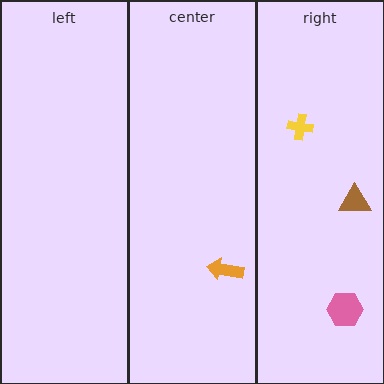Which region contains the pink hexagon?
The right region.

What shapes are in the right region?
The brown triangle, the yellow cross, the pink hexagon.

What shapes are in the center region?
The orange arrow.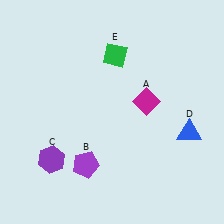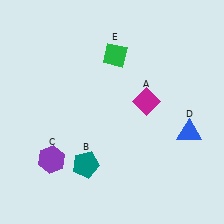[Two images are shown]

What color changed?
The pentagon (B) changed from purple in Image 1 to teal in Image 2.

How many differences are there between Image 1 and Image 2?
There is 1 difference between the two images.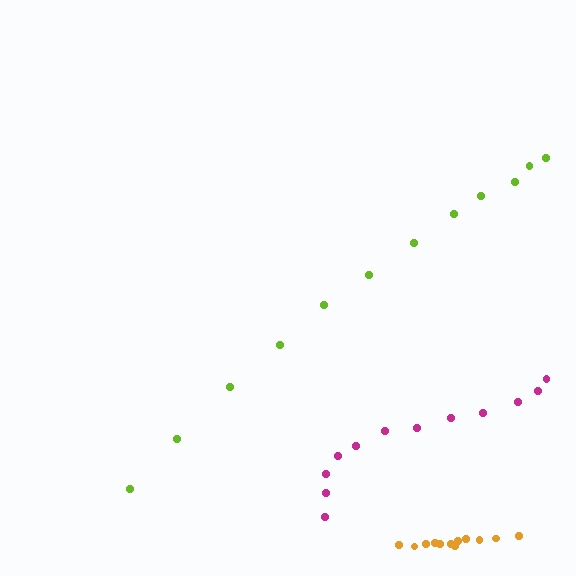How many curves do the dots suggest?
There are 3 distinct paths.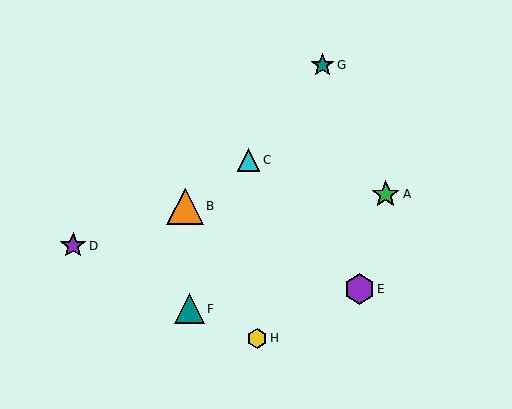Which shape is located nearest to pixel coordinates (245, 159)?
The cyan triangle (labeled C) at (249, 160) is nearest to that location.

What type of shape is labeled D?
Shape D is a purple star.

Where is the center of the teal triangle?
The center of the teal triangle is at (190, 309).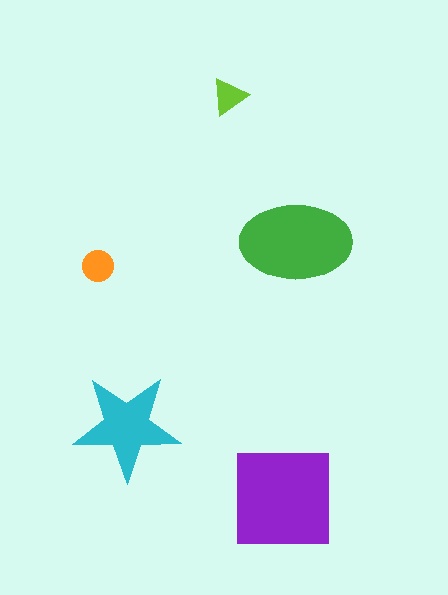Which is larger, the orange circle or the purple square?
The purple square.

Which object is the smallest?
The lime triangle.